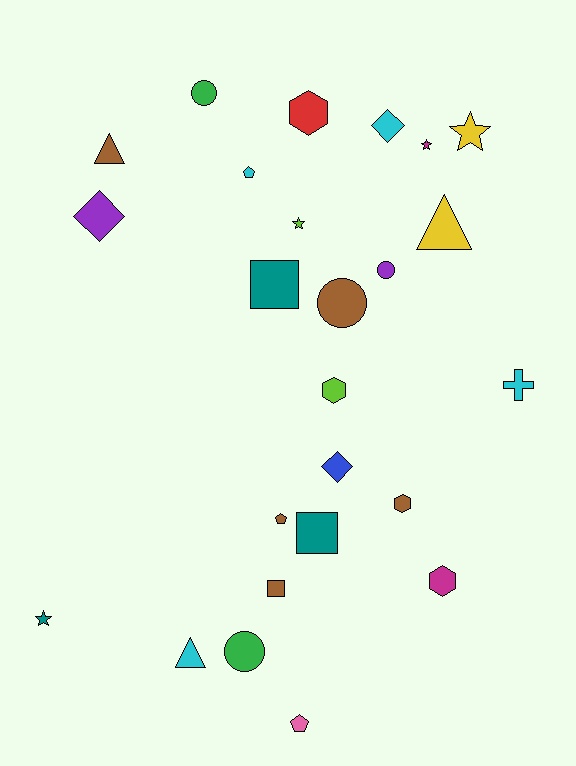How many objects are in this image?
There are 25 objects.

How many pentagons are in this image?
There are 3 pentagons.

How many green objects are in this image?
There are 2 green objects.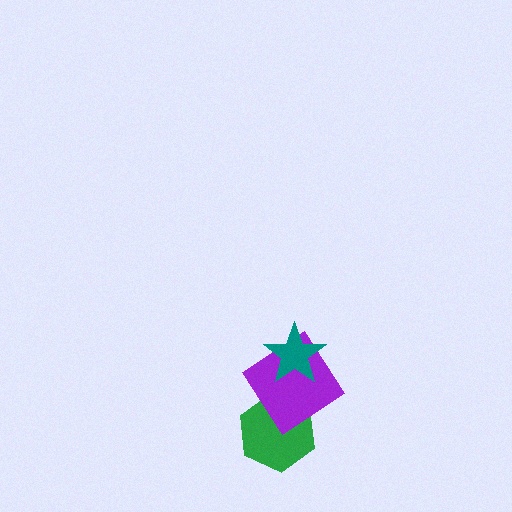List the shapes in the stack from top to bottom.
From top to bottom: the teal star, the purple diamond, the green hexagon.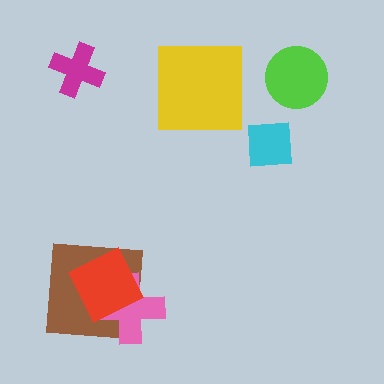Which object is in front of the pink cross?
The red square is in front of the pink cross.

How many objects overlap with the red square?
2 objects overlap with the red square.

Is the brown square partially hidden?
Yes, it is partially covered by another shape.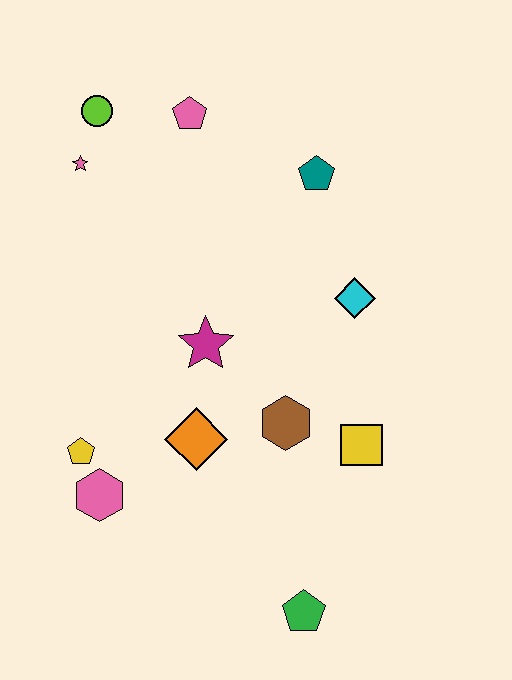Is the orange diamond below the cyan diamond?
Yes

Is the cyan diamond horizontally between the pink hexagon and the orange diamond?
No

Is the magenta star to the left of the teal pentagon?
Yes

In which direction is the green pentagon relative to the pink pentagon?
The green pentagon is below the pink pentagon.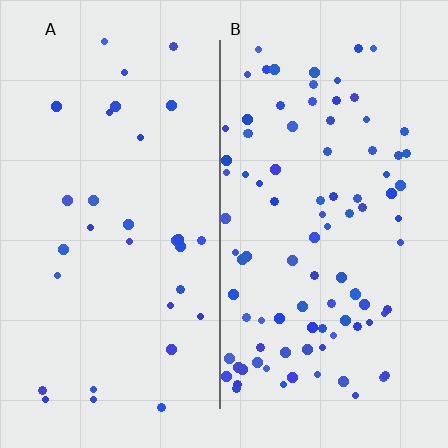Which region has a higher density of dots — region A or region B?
B (the right).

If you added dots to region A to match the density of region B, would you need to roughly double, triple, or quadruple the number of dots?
Approximately triple.